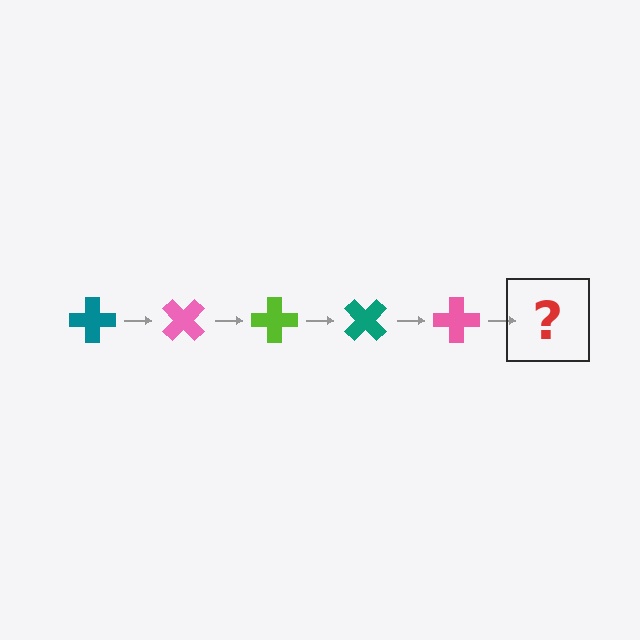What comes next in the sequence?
The next element should be a lime cross, rotated 225 degrees from the start.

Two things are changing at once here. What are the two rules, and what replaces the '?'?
The two rules are that it rotates 45 degrees each step and the color cycles through teal, pink, and lime. The '?' should be a lime cross, rotated 225 degrees from the start.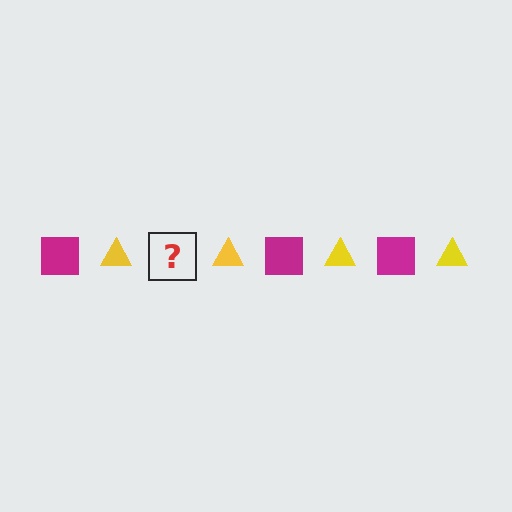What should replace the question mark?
The question mark should be replaced with a magenta square.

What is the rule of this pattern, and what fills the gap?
The rule is that the pattern alternates between magenta square and yellow triangle. The gap should be filled with a magenta square.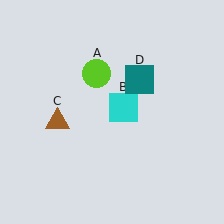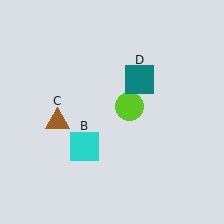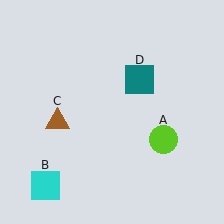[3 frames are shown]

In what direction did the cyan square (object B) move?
The cyan square (object B) moved down and to the left.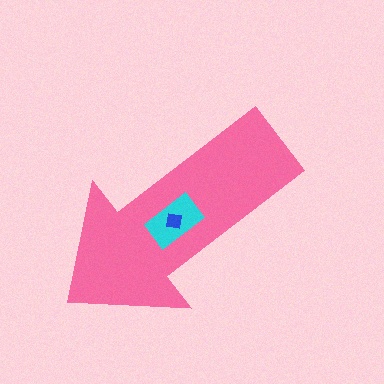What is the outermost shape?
The pink arrow.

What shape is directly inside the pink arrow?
The cyan rectangle.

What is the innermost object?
The blue square.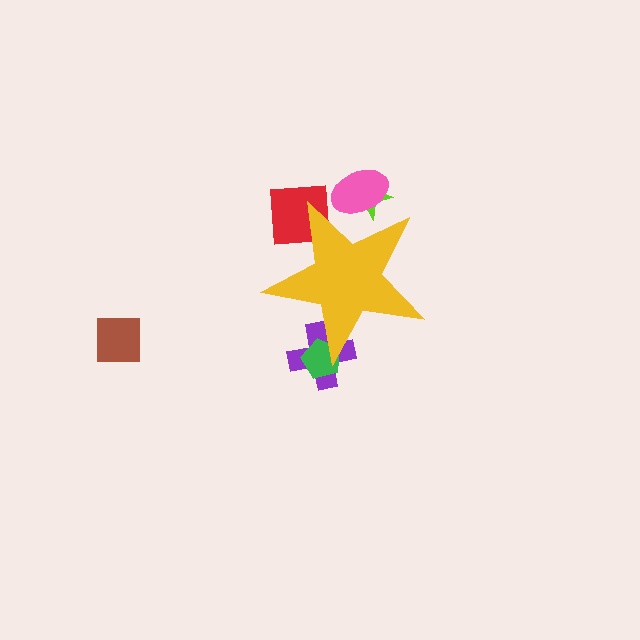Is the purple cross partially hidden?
Yes, the purple cross is partially hidden behind the yellow star.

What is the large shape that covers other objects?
A yellow star.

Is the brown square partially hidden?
No, the brown square is fully visible.